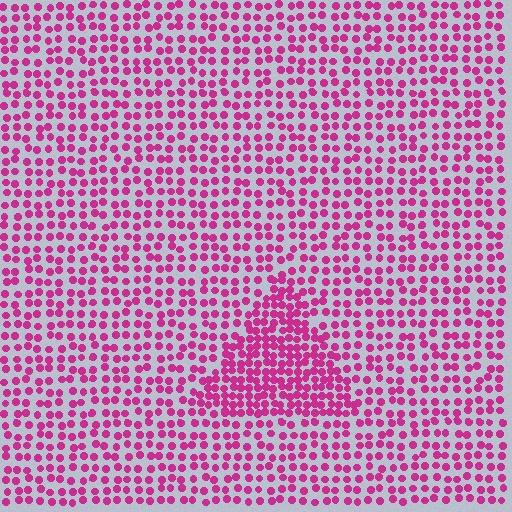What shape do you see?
I see a triangle.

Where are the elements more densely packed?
The elements are more densely packed inside the triangle boundary.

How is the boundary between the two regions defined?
The boundary is defined by a change in element density (approximately 1.8x ratio). All elements are the same color, size, and shape.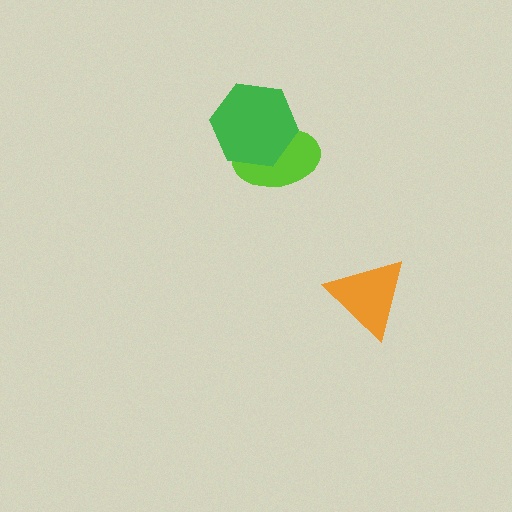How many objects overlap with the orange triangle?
0 objects overlap with the orange triangle.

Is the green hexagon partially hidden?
No, no other shape covers it.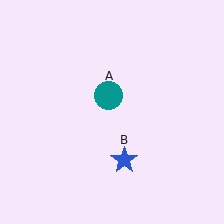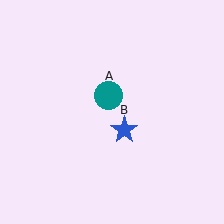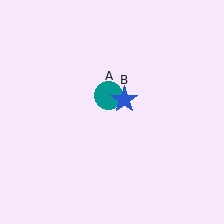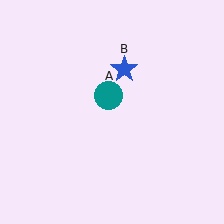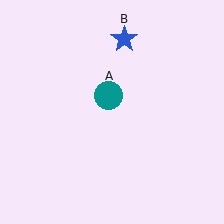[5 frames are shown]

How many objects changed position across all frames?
1 object changed position: blue star (object B).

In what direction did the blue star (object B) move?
The blue star (object B) moved up.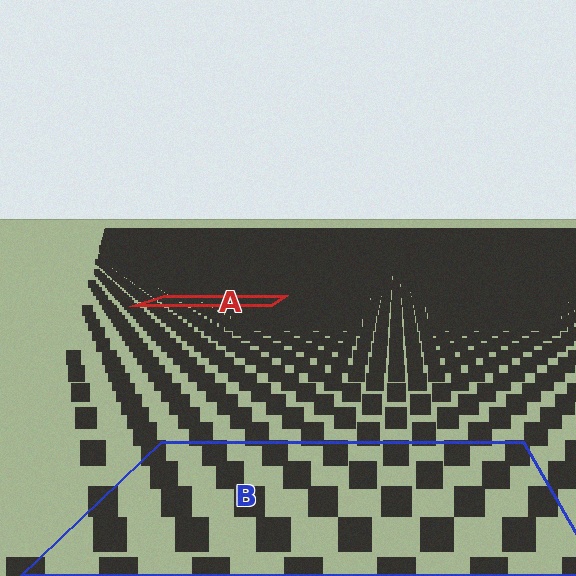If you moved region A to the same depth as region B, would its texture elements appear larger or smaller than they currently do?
They would appear larger. At a closer depth, the same texture elements are projected at a bigger on-screen size.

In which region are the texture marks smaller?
The texture marks are smaller in region A, because it is farther away.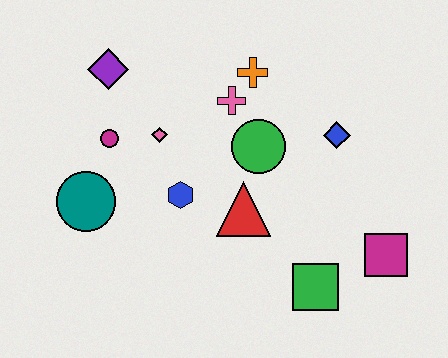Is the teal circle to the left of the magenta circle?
Yes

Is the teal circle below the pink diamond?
Yes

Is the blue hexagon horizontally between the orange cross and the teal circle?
Yes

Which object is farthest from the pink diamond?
The magenta square is farthest from the pink diamond.